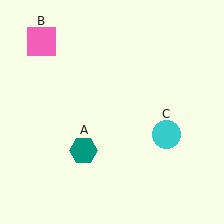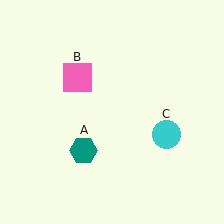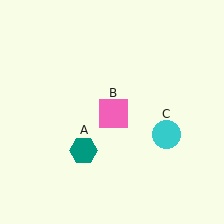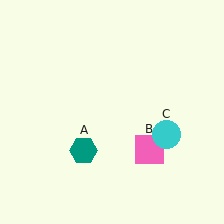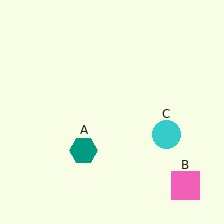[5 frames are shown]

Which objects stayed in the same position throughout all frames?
Teal hexagon (object A) and cyan circle (object C) remained stationary.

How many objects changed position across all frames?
1 object changed position: pink square (object B).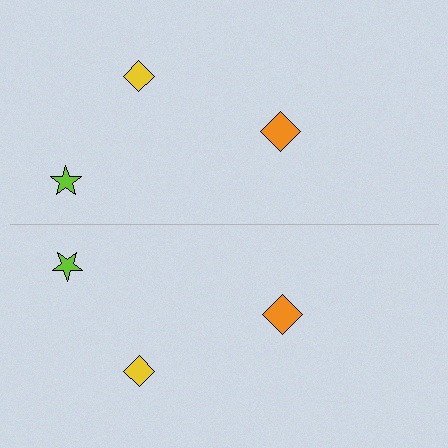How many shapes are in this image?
There are 6 shapes in this image.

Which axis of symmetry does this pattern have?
The pattern has a horizontal axis of symmetry running through the center of the image.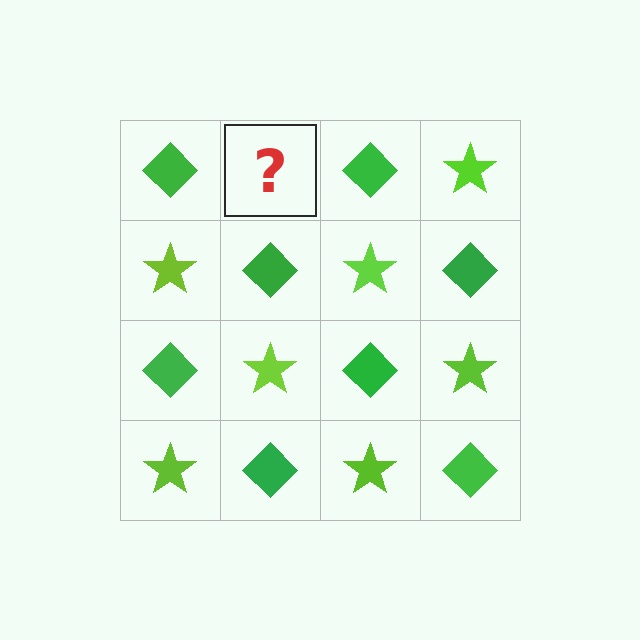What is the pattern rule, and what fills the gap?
The rule is that it alternates green diamond and lime star in a checkerboard pattern. The gap should be filled with a lime star.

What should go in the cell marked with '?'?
The missing cell should contain a lime star.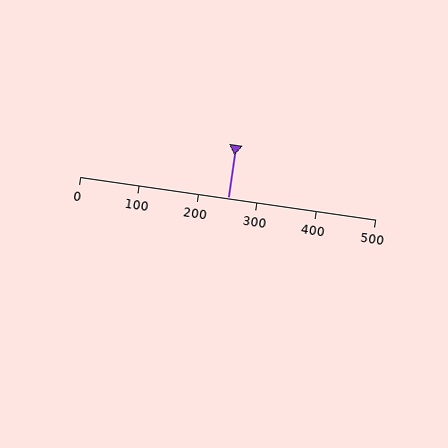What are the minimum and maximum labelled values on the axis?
The axis runs from 0 to 500.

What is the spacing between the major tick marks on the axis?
The major ticks are spaced 100 apart.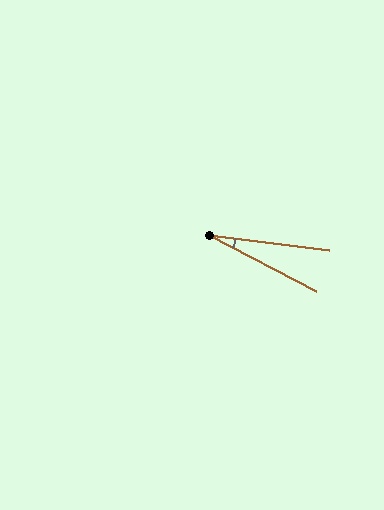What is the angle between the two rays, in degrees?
Approximately 21 degrees.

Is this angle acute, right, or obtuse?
It is acute.